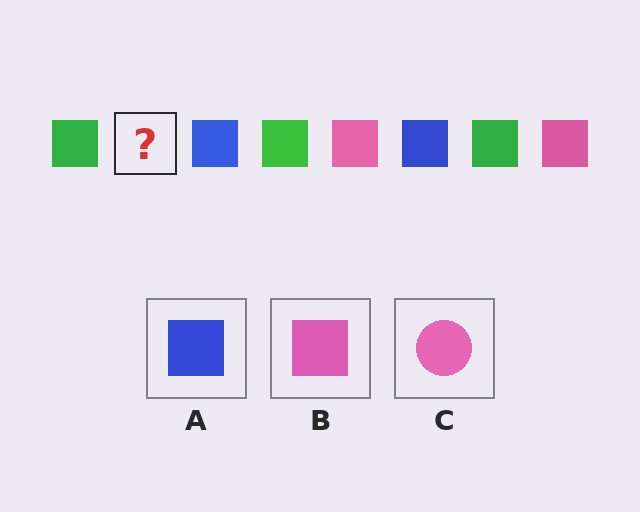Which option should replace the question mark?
Option B.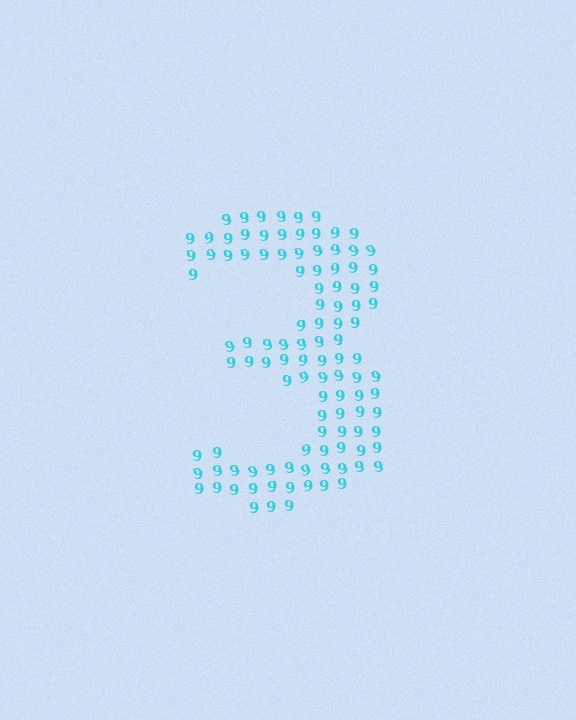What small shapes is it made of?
It is made of small digit 9's.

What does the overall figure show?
The overall figure shows the digit 3.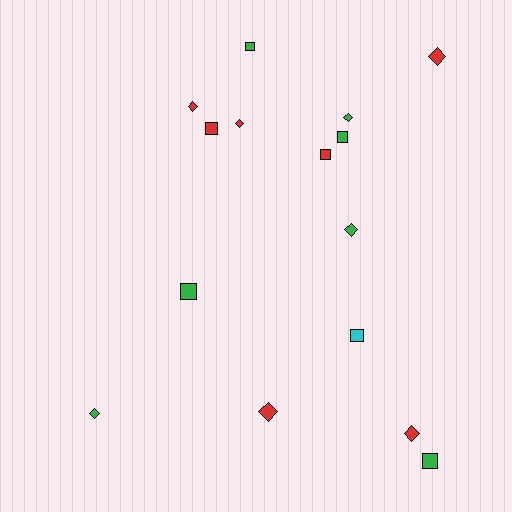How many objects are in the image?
There are 15 objects.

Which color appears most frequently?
Red, with 7 objects.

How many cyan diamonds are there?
There are no cyan diamonds.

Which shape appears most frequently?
Diamond, with 8 objects.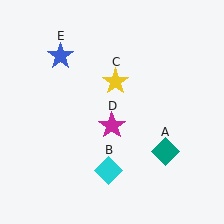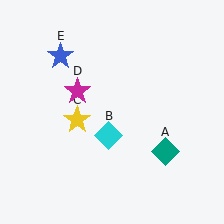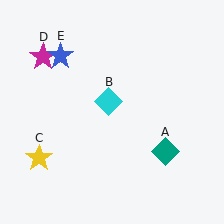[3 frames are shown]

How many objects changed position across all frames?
3 objects changed position: cyan diamond (object B), yellow star (object C), magenta star (object D).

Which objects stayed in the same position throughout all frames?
Teal diamond (object A) and blue star (object E) remained stationary.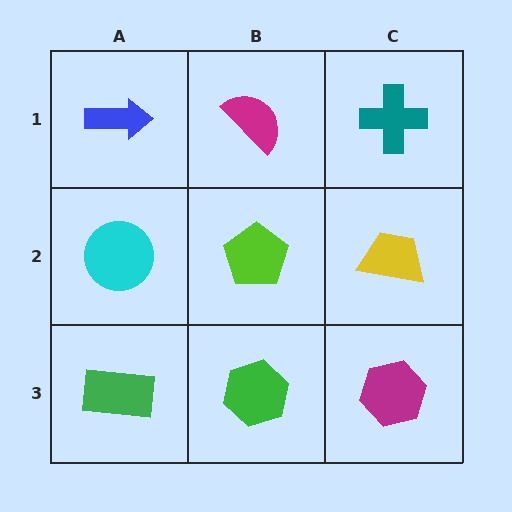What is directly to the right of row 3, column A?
A green hexagon.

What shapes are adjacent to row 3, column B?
A lime pentagon (row 2, column B), a green rectangle (row 3, column A), a magenta hexagon (row 3, column C).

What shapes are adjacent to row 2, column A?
A blue arrow (row 1, column A), a green rectangle (row 3, column A), a lime pentagon (row 2, column B).